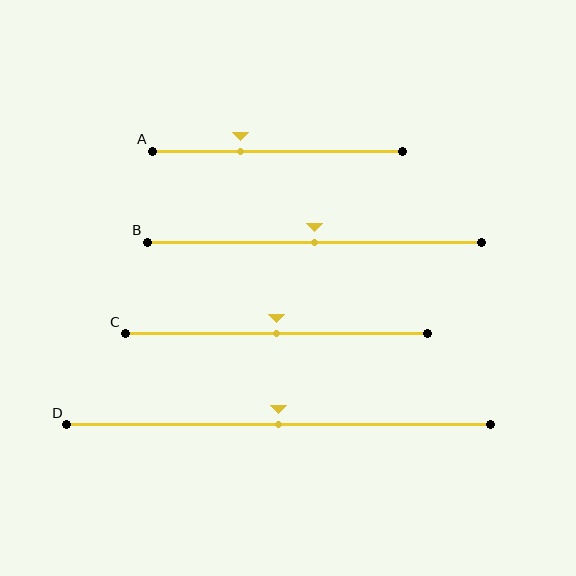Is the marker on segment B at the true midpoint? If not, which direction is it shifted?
Yes, the marker on segment B is at the true midpoint.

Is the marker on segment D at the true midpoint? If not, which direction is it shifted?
Yes, the marker on segment D is at the true midpoint.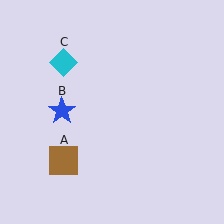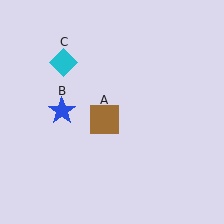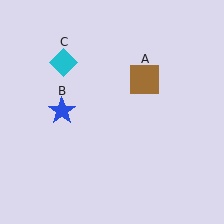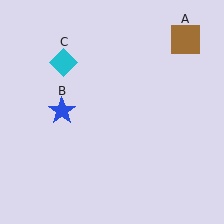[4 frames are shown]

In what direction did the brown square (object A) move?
The brown square (object A) moved up and to the right.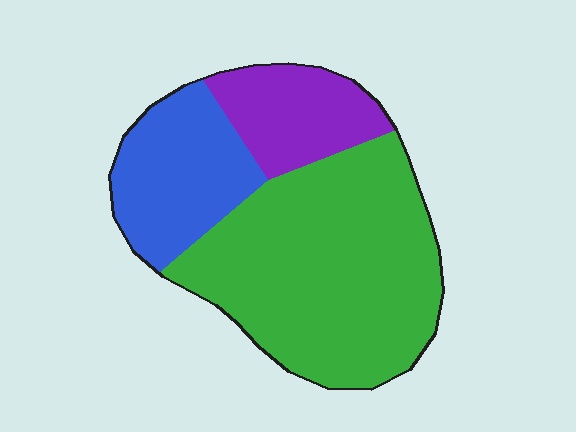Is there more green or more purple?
Green.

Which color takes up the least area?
Purple, at roughly 20%.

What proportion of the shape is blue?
Blue covers roughly 25% of the shape.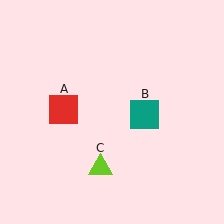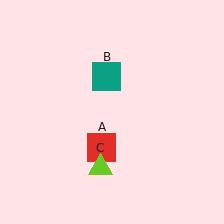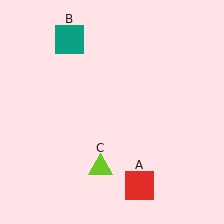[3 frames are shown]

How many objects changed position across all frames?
2 objects changed position: red square (object A), teal square (object B).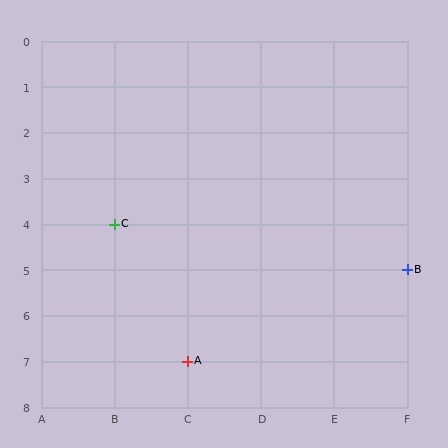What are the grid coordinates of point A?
Point A is at grid coordinates (C, 7).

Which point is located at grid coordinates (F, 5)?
Point B is at (F, 5).